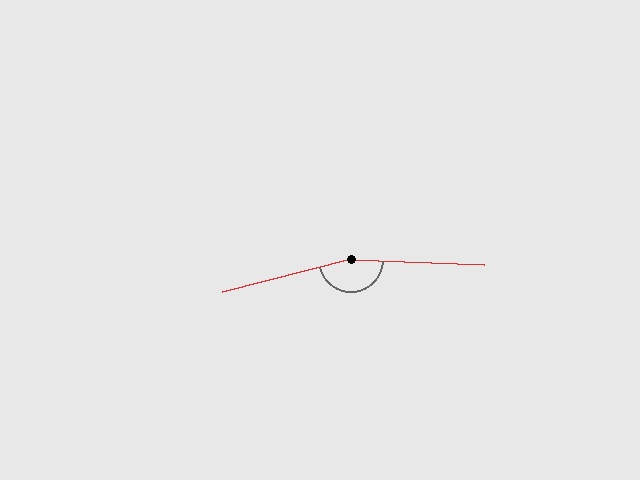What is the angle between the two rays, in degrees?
Approximately 163 degrees.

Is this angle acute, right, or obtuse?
It is obtuse.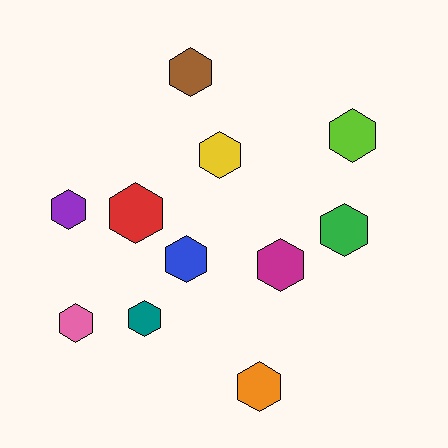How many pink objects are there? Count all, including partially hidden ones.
There is 1 pink object.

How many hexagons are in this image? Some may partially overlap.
There are 11 hexagons.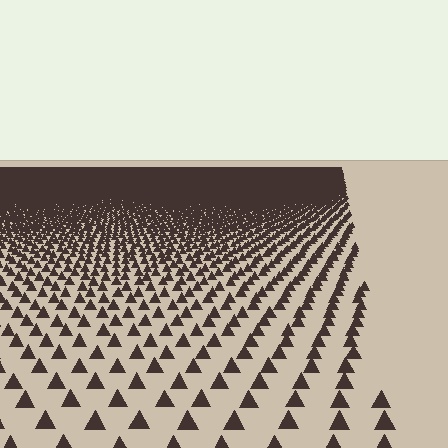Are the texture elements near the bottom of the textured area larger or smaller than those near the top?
Larger. Near the bottom, elements are closer to the viewer and appear at a bigger on-screen size.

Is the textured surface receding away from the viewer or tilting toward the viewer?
The surface is receding away from the viewer. Texture elements get smaller and denser toward the top.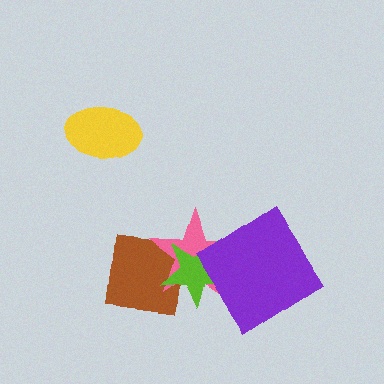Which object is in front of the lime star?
The purple diamond is in front of the lime star.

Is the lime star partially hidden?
Yes, it is partially covered by another shape.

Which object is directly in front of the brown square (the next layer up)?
The pink star is directly in front of the brown square.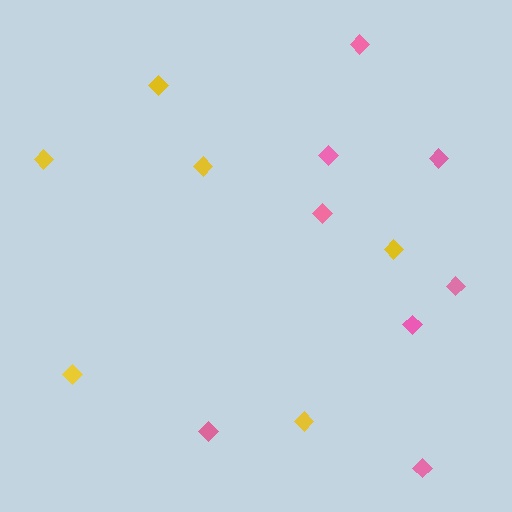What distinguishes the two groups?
There are 2 groups: one group of pink diamonds (8) and one group of yellow diamonds (6).